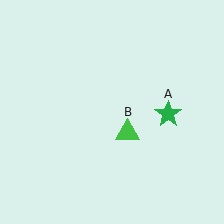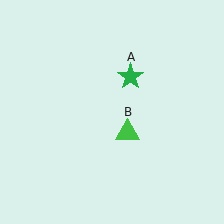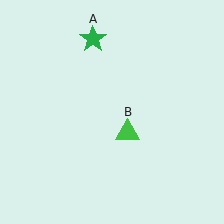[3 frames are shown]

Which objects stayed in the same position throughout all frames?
Green triangle (object B) remained stationary.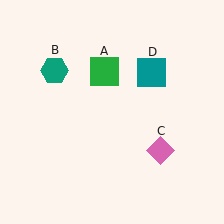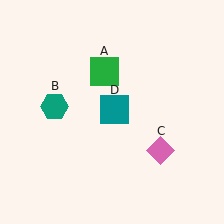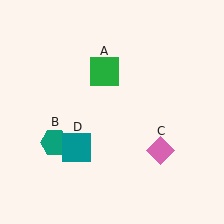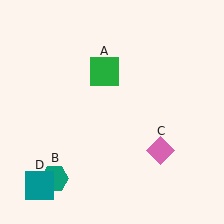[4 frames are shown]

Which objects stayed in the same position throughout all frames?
Green square (object A) and pink diamond (object C) remained stationary.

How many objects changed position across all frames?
2 objects changed position: teal hexagon (object B), teal square (object D).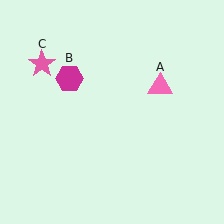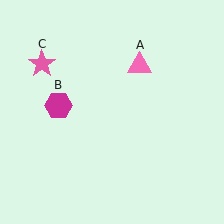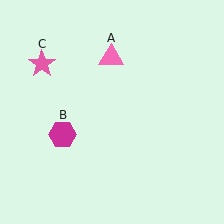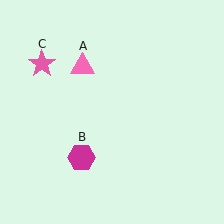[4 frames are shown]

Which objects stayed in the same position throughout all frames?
Pink star (object C) remained stationary.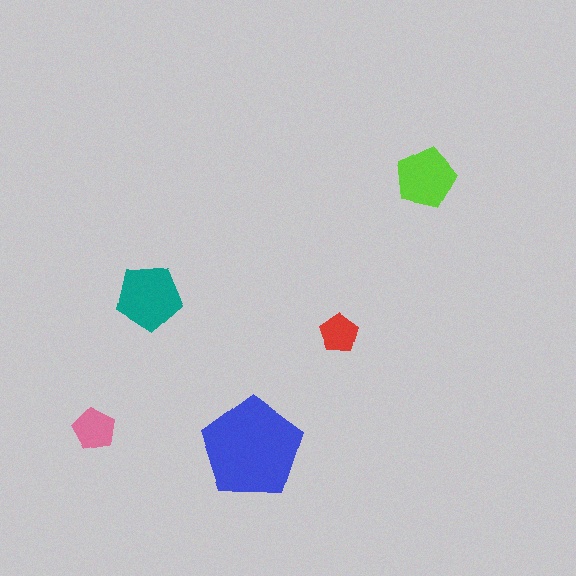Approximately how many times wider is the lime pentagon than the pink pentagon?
About 1.5 times wider.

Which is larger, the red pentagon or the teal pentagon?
The teal one.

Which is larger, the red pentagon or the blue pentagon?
The blue one.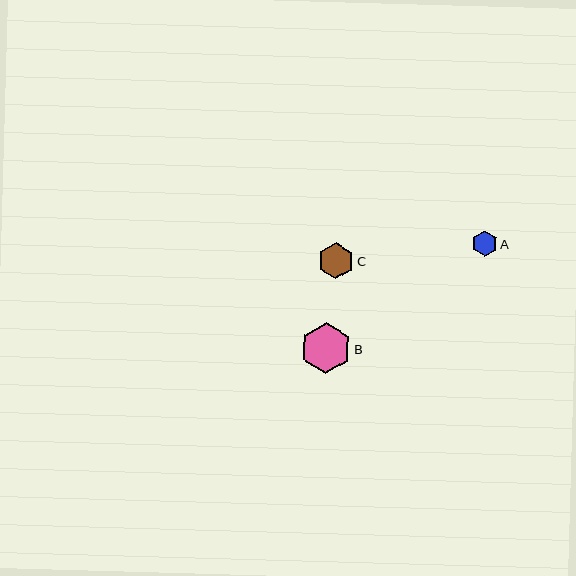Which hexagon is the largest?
Hexagon B is the largest with a size of approximately 52 pixels.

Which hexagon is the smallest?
Hexagon A is the smallest with a size of approximately 26 pixels.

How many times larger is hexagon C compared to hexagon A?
Hexagon C is approximately 1.4 times the size of hexagon A.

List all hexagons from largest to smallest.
From largest to smallest: B, C, A.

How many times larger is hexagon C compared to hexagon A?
Hexagon C is approximately 1.4 times the size of hexagon A.